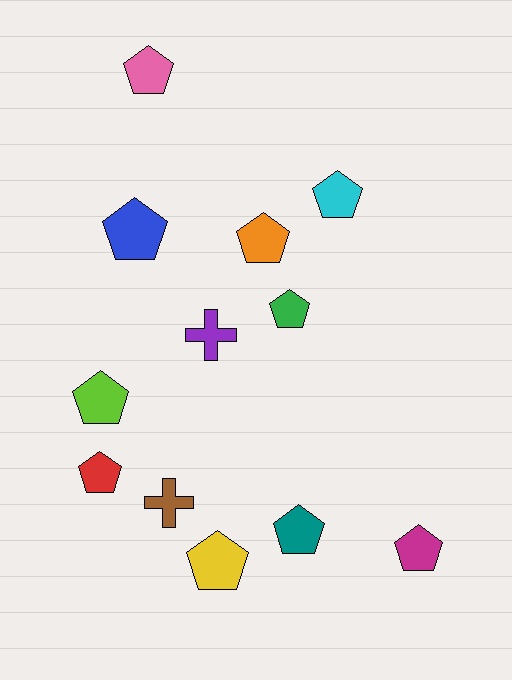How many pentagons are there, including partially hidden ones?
There are 10 pentagons.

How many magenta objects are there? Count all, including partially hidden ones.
There is 1 magenta object.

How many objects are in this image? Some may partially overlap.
There are 12 objects.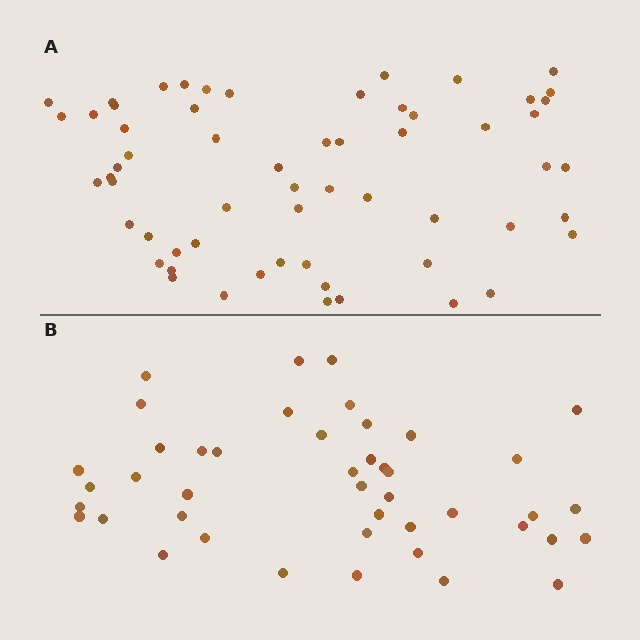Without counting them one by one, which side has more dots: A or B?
Region A (the top region) has more dots.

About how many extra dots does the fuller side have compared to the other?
Region A has approximately 15 more dots than region B.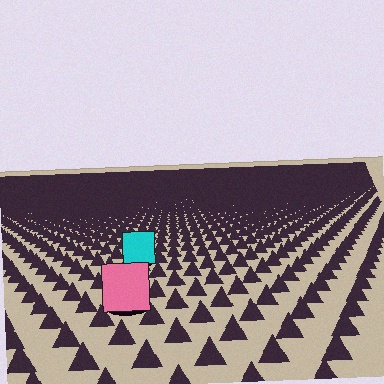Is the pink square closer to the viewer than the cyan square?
Yes. The pink square is closer — you can tell from the texture gradient: the ground texture is coarser near it.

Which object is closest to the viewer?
The pink square is closest. The texture marks near it are larger and more spread out.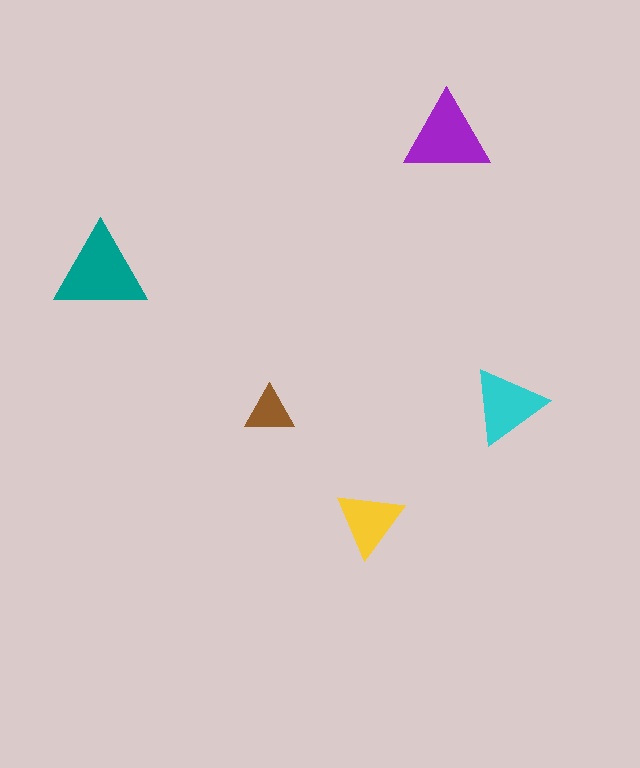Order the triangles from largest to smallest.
the teal one, the purple one, the cyan one, the yellow one, the brown one.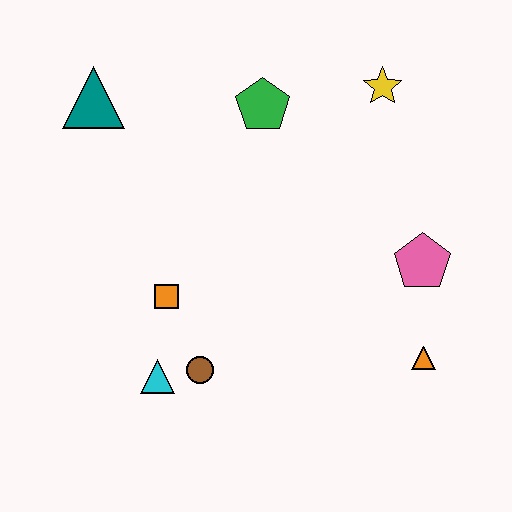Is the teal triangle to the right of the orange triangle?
No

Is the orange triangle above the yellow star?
No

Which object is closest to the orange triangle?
The pink pentagon is closest to the orange triangle.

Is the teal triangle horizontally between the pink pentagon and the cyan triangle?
No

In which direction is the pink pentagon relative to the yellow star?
The pink pentagon is below the yellow star.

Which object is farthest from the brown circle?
The yellow star is farthest from the brown circle.